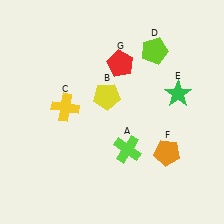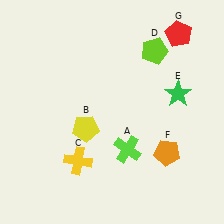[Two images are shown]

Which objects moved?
The objects that moved are: the yellow pentagon (B), the yellow cross (C), the red pentagon (G).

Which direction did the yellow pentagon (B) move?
The yellow pentagon (B) moved down.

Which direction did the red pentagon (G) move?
The red pentagon (G) moved right.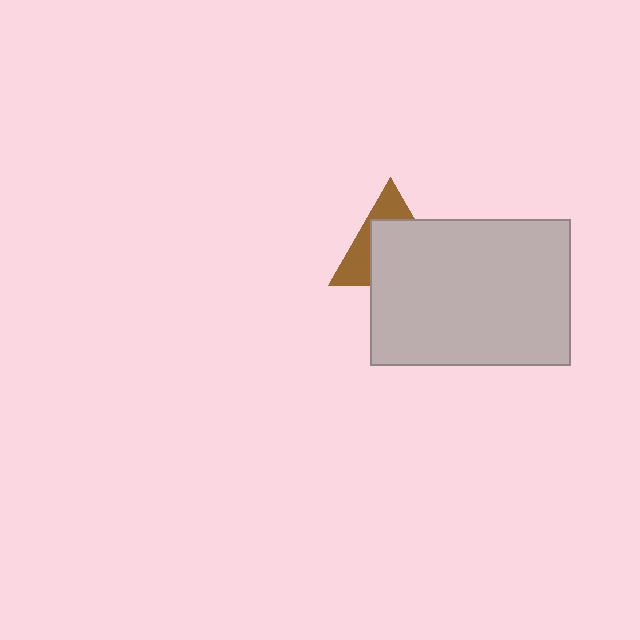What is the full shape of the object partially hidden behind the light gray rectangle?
The partially hidden object is a brown triangle.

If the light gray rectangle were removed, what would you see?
You would see the complete brown triangle.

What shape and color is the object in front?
The object in front is a light gray rectangle.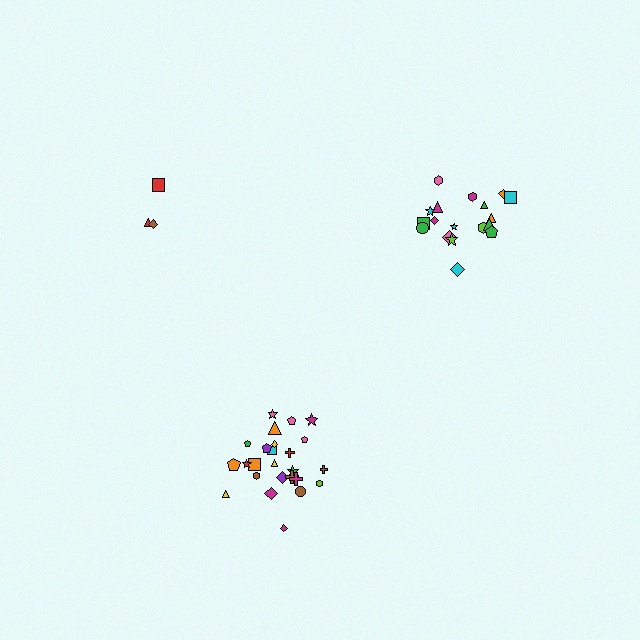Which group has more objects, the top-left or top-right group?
The top-right group.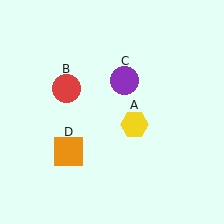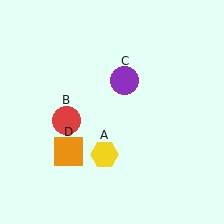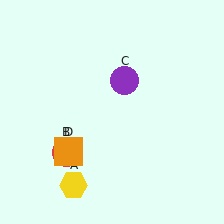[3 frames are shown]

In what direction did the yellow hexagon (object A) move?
The yellow hexagon (object A) moved down and to the left.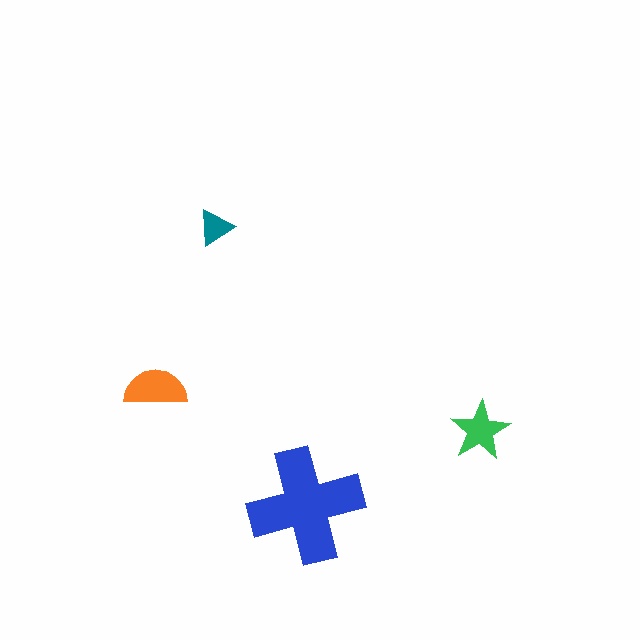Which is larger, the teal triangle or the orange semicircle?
The orange semicircle.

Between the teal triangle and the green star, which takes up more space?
The green star.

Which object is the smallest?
The teal triangle.